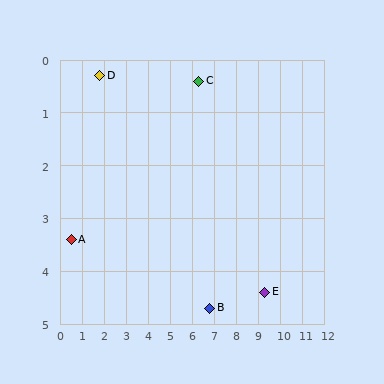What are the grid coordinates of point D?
Point D is at approximately (1.8, 0.3).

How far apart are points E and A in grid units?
Points E and A are about 8.9 grid units apart.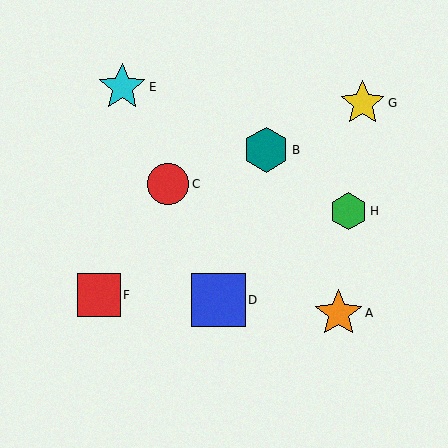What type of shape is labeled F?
Shape F is a red square.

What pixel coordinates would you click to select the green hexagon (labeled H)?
Click at (349, 211) to select the green hexagon H.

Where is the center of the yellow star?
The center of the yellow star is at (363, 103).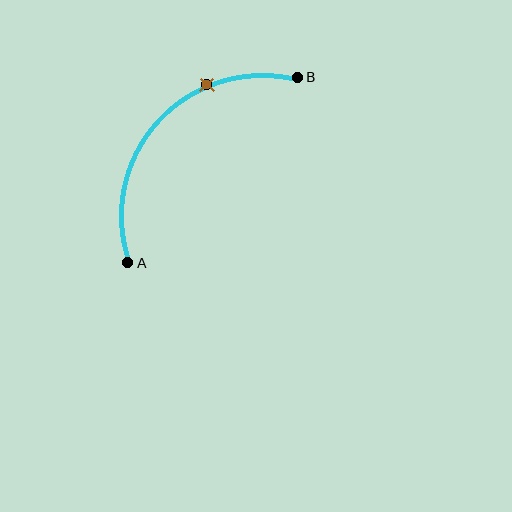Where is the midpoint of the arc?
The arc midpoint is the point on the curve farthest from the straight line joining A and B. It sits above and to the left of that line.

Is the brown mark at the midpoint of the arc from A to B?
No. The brown mark lies on the arc but is closer to endpoint B. The arc midpoint would be at the point on the curve equidistant along the arc from both A and B.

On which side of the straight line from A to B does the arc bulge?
The arc bulges above and to the left of the straight line connecting A and B.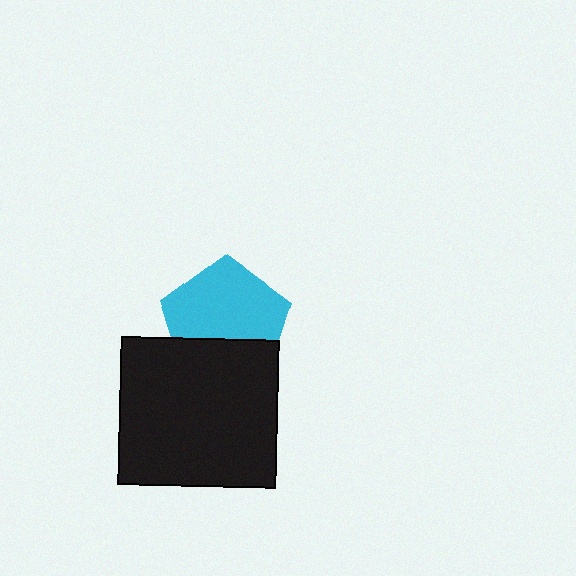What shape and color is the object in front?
The object in front is a black rectangle.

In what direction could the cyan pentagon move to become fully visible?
The cyan pentagon could move up. That would shift it out from behind the black rectangle entirely.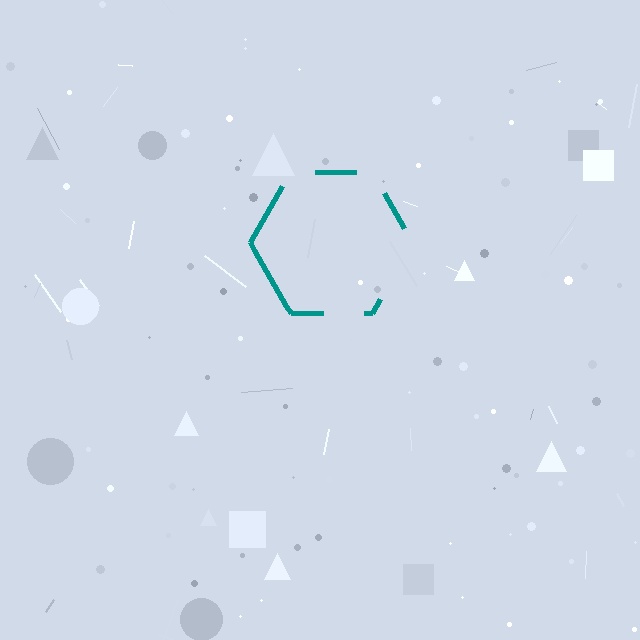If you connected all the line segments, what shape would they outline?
They would outline a hexagon.